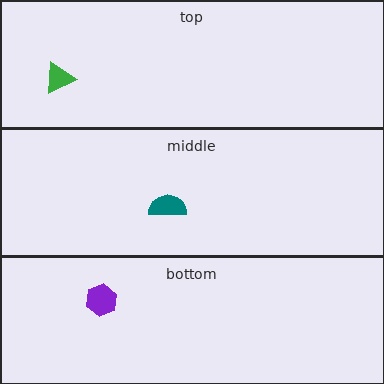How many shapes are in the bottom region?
1.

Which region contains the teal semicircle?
The middle region.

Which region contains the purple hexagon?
The bottom region.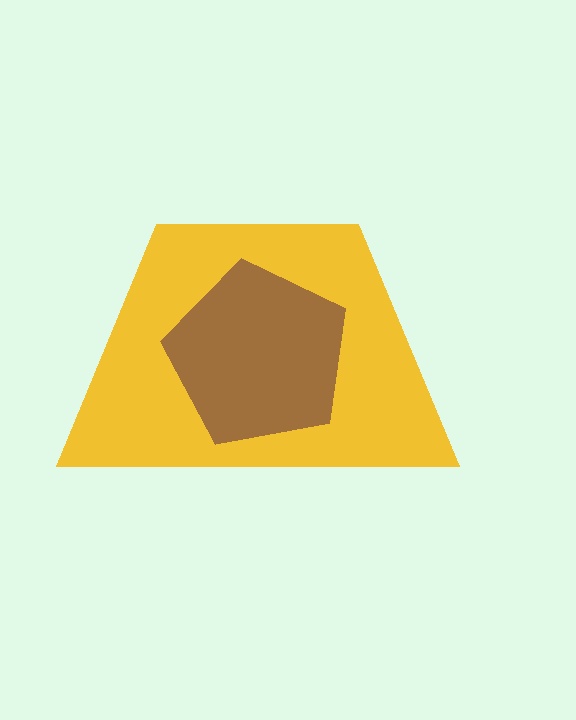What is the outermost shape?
The yellow trapezoid.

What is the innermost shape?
The brown pentagon.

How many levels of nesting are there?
2.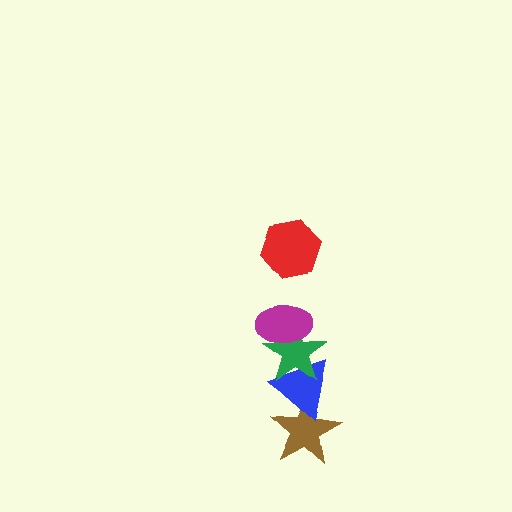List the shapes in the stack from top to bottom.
From top to bottom: the red hexagon, the magenta ellipse, the green star, the blue triangle, the brown star.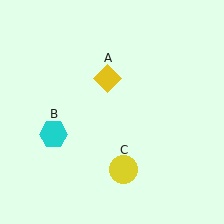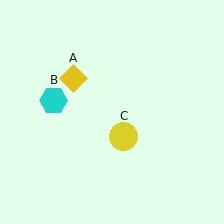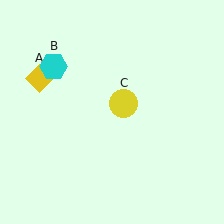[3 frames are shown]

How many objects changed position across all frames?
3 objects changed position: yellow diamond (object A), cyan hexagon (object B), yellow circle (object C).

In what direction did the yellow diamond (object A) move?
The yellow diamond (object A) moved left.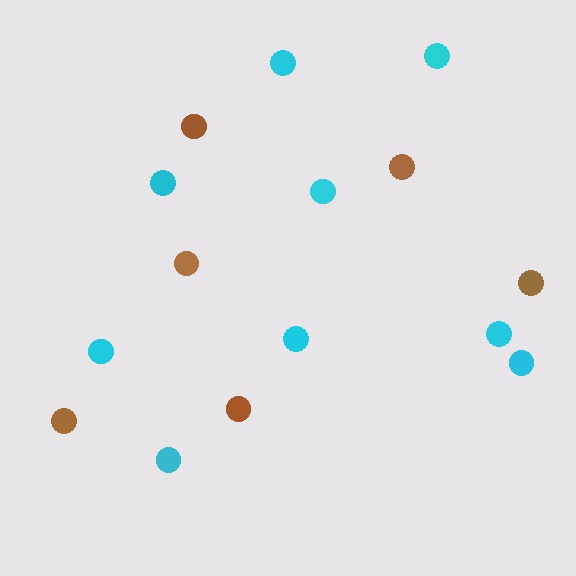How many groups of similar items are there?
There are 2 groups: one group of brown circles (6) and one group of cyan circles (9).